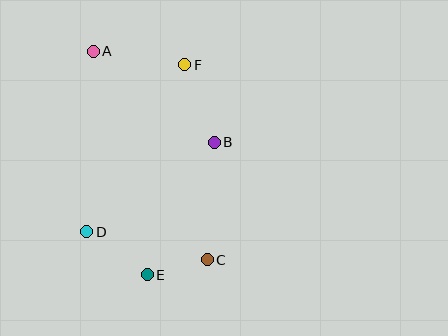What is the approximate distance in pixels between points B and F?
The distance between B and F is approximately 83 pixels.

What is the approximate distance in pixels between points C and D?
The distance between C and D is approximately 124 pixels.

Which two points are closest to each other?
Points C and E are closest to each other.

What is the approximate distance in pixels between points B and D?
The distance between B and D is approximately 156 pixels.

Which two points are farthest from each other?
Points A and C are farthest from each other.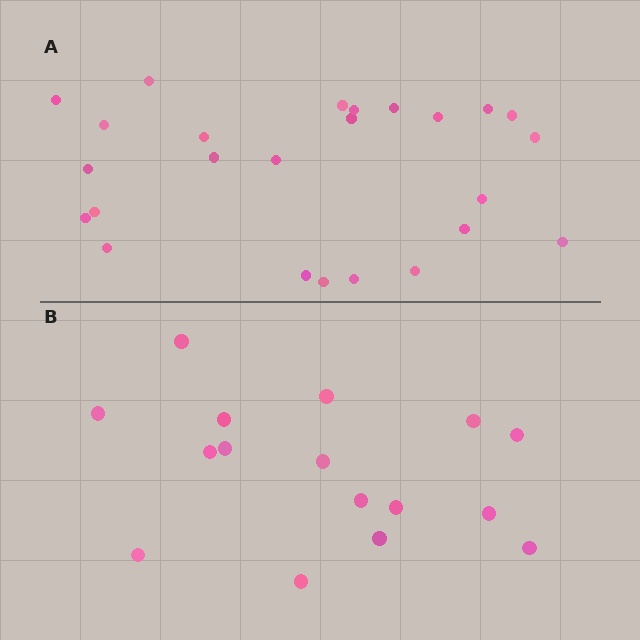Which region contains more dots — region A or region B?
Region A (the top region) has more dots.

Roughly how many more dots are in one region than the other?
Region A has roughly 8 or so more dots than region B.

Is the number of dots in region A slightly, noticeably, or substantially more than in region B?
Region A has substantially more. The ratio is roughly 1.6 to 1.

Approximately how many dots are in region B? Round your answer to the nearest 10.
About 20 dots. (The exact count is 16, which rounds to 20.)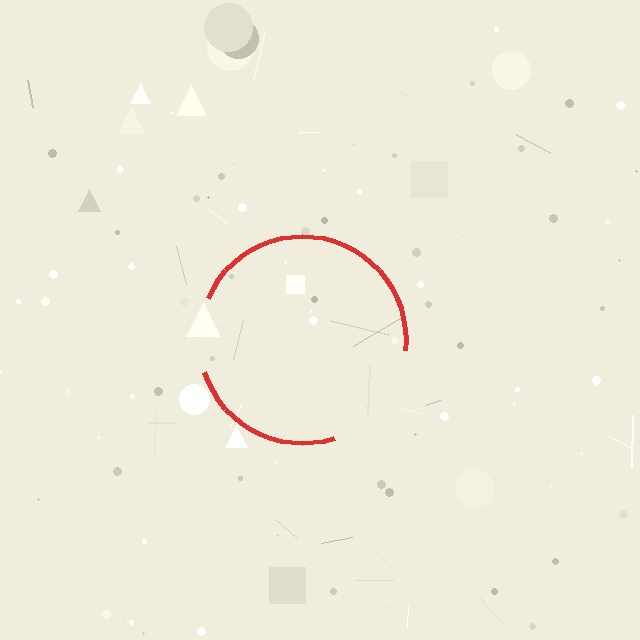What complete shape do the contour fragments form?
The contour fragments form a circle.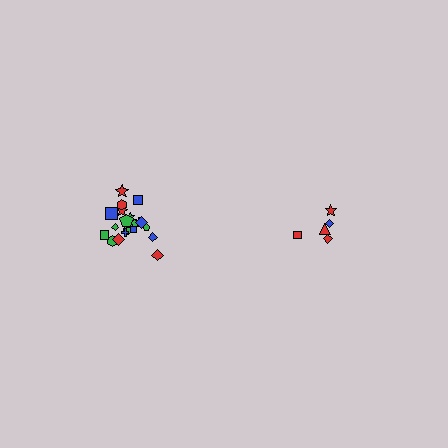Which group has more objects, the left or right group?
The left group.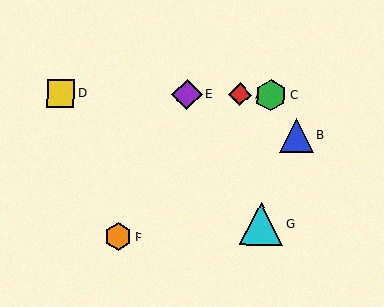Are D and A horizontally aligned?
Yes, both are at y≈93.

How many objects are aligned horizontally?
4 objects (A, C, D, E) are aligned horizontally.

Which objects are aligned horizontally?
Objects A, C, D, E are aligned horizontally.